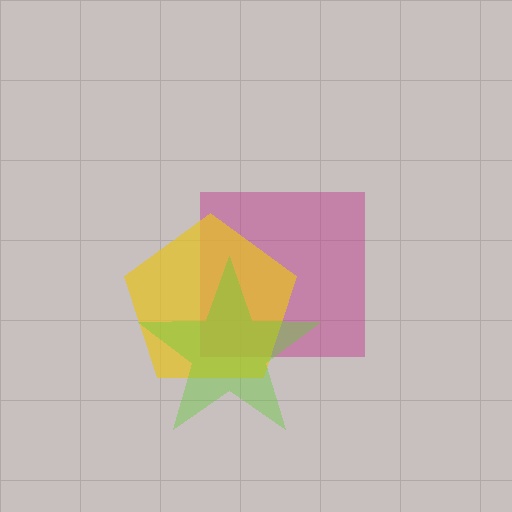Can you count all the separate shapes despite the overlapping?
Yes, there are 3 separate shapes.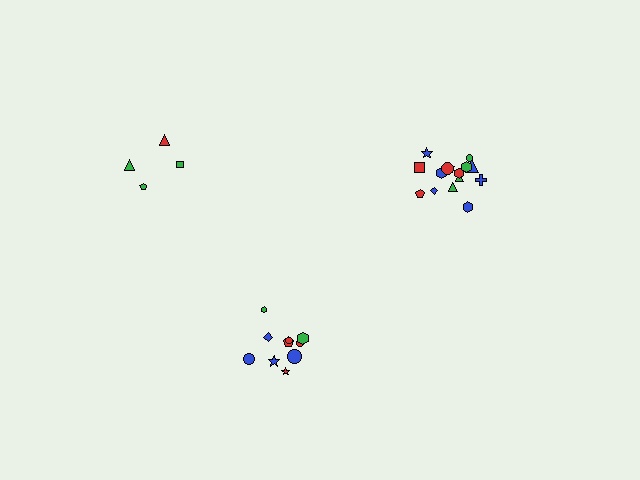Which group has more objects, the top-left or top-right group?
The top-right group.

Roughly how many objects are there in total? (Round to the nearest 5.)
Roughly 30 objects in total.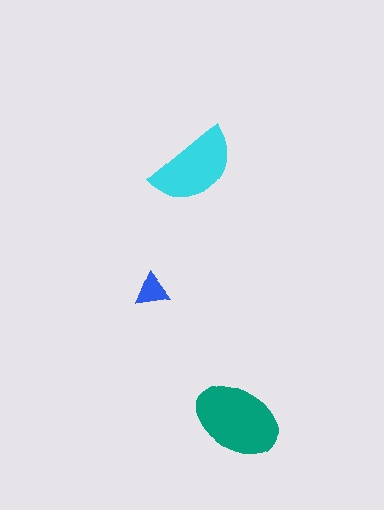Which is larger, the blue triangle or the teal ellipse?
The teal ellipse.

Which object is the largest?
The teal ellipse.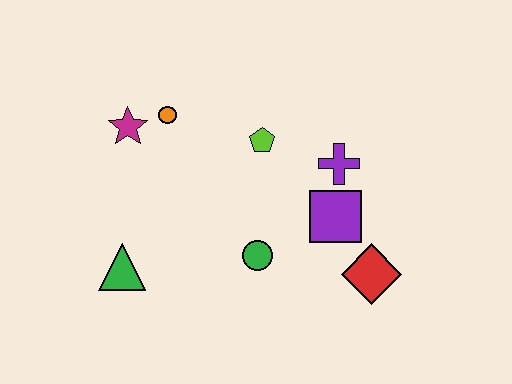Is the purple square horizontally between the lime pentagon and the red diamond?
Yes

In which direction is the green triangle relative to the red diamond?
The green triangle is to the left of the red diamond.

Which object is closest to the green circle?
The purple square is closest to the green circle.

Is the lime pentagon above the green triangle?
Yes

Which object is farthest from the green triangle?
The red diamond is farthest from the green triangle.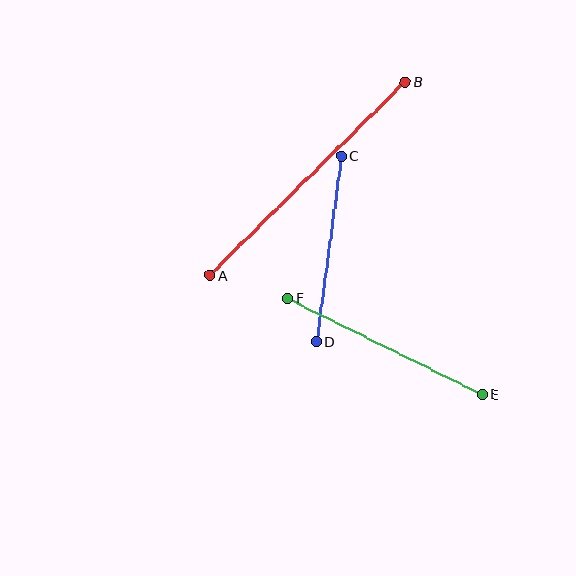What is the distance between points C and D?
The distance is approximately 188 pixels.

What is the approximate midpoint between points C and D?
The midpoint is at approximately (329, 249) pixels.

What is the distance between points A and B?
The distance is approximately 275 pixels.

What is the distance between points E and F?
The distance is approximately 217 pixels.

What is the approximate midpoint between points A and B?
The midpoint is at approximately (308, 179) pixels.